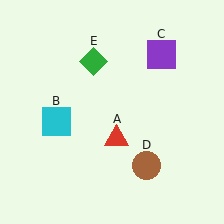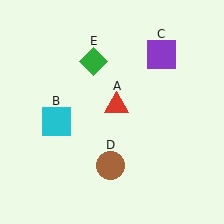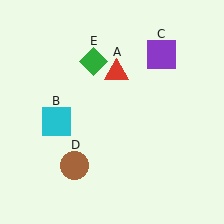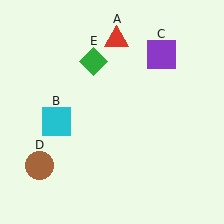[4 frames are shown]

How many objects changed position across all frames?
2 objects changed position: red triangle (object A), brown circle (object D).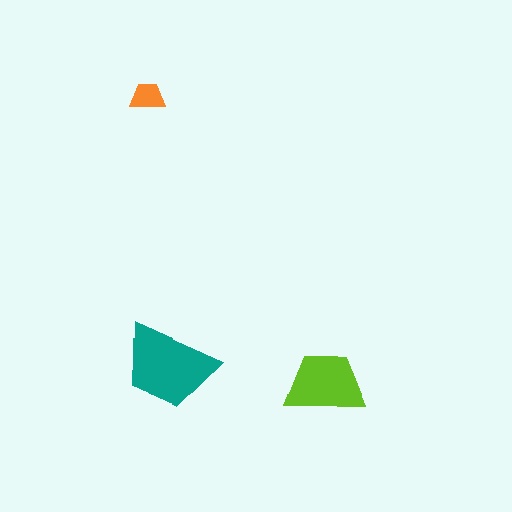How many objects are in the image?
There are 3 objects in the image.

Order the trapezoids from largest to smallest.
the teal one, the lime one, the orange one.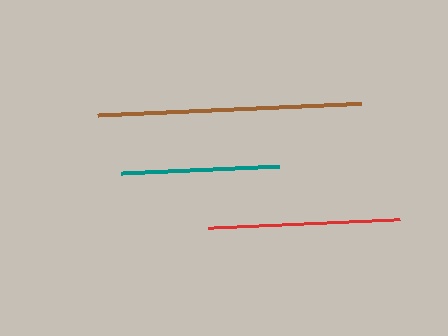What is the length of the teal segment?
The teal segment is approximately 158 pixels long.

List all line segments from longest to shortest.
From longest to shortest: brown, red, teal.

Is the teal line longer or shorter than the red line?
The red line is longer than the teal line.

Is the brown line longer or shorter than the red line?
The brown line is longer than the red line.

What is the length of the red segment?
The red segment is approximately 192 pixels long.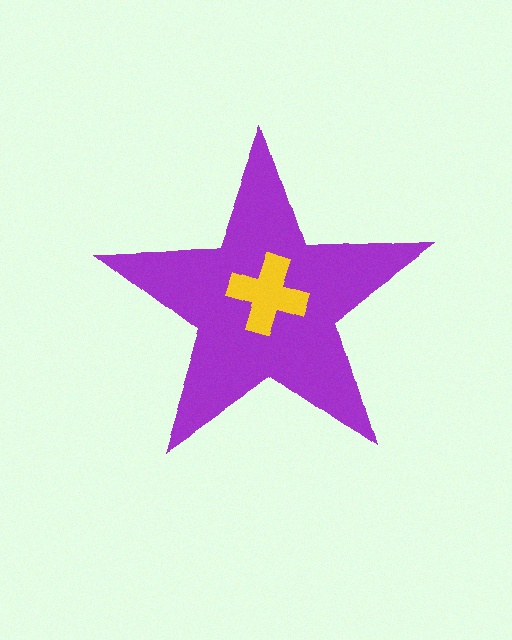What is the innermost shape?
The yellow cross.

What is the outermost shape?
The purple star.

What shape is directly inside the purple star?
The yellow cross.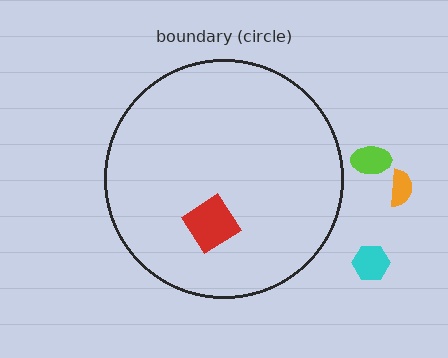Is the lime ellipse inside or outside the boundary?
Outside.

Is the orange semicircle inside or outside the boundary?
Outside.